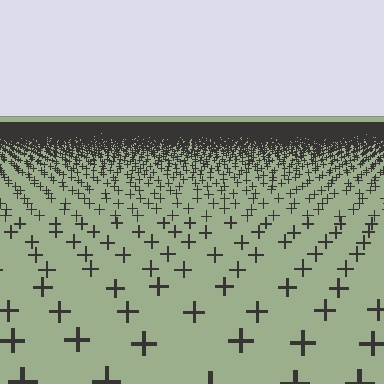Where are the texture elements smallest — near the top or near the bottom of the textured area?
Near the top.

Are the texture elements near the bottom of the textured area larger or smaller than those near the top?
Larger. Near the bottom, elements are closer to the viewer and appear at a bigger on-screen size.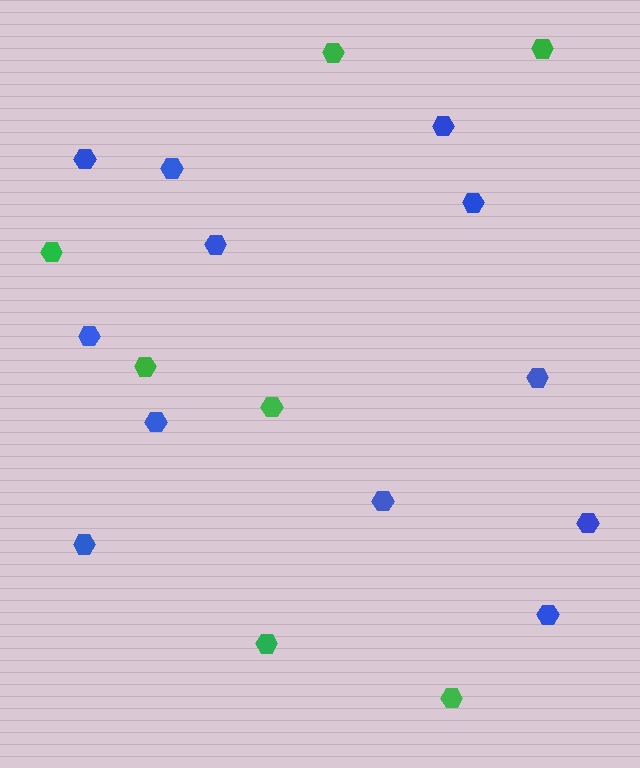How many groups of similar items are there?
There are 2 groups: one group of blue hexagons (12) and one group of green hexagons (7).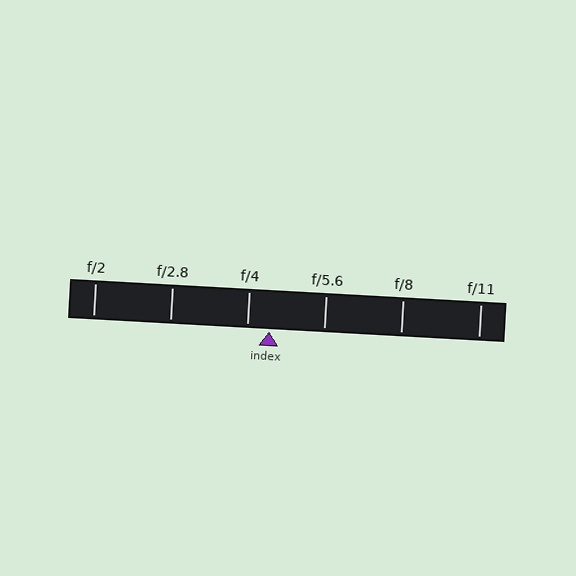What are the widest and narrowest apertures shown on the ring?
The widest aperture shown is f/2 and the narrowest is f/11.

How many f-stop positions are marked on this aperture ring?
There are 6 f-stop positions marked.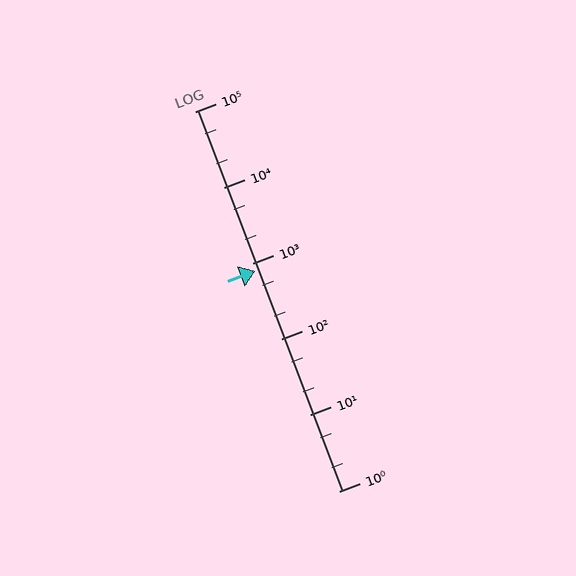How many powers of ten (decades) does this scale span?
The scale spans 5 decades, from 1 to 100000.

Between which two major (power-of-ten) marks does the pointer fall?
The pointer is between 100 and 1000.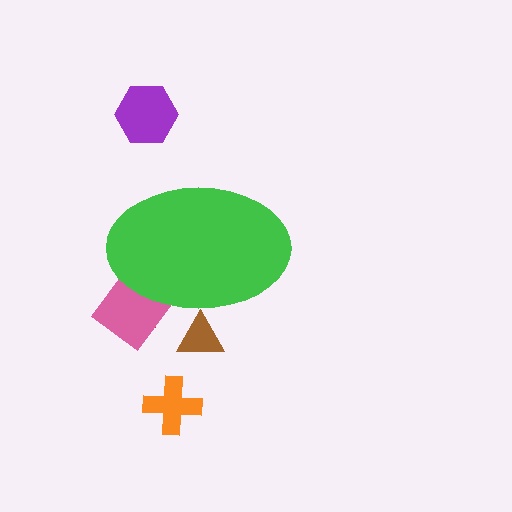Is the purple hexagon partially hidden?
No, the purple hexagon is fully visible.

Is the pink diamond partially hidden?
Yes, the pink diamond is partially hidden behind the green ellipse.